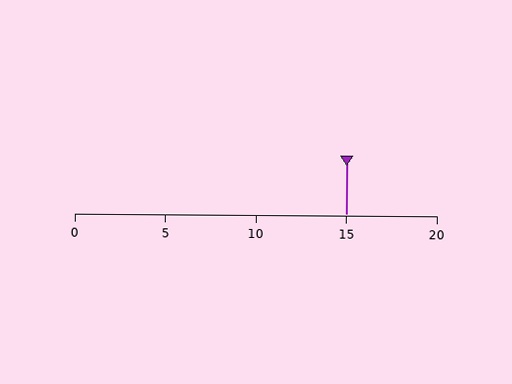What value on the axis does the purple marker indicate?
The marker indicates approximately 15.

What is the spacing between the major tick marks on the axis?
The major ticks are spaced 5 apart.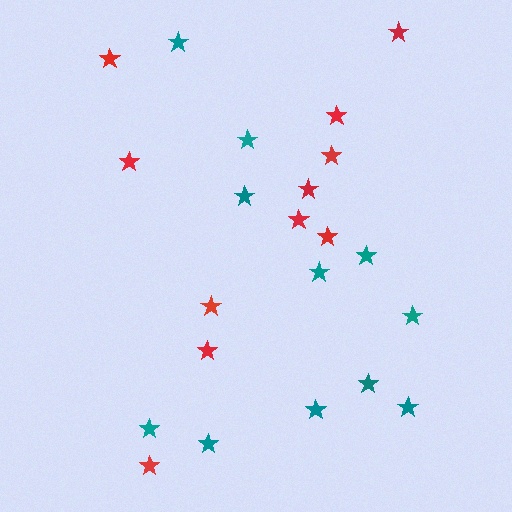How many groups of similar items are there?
There are 2 groups: one group of red stars (11) and one group of teal stars (11).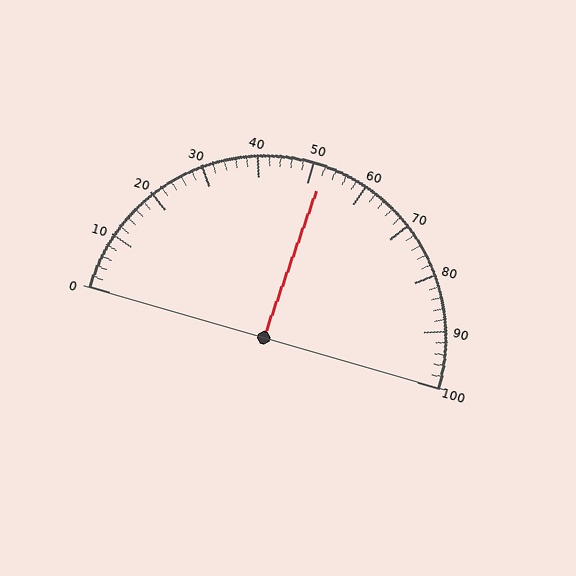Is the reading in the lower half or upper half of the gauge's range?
The reading is in the upper half of the range (0 to 100).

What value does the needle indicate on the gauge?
The needle indicates approximately 52.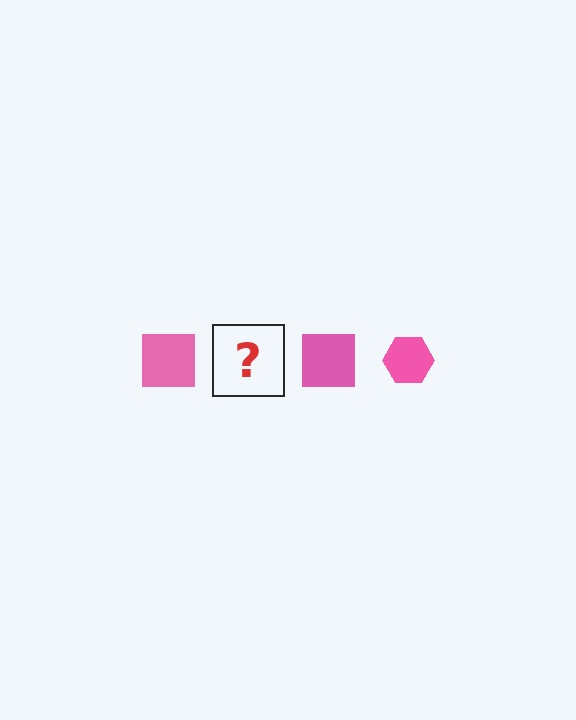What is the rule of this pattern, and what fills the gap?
The rule is that the pattern cycles through square, hexagon shapes in pink. The gap should be filled with a pink hexagon.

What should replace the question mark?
The question mark should be replaced with a pink hexagon.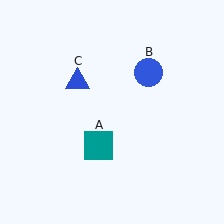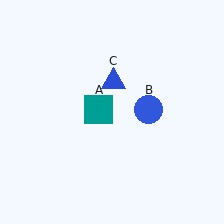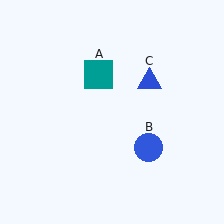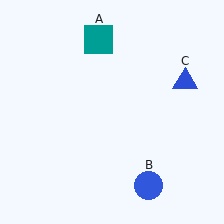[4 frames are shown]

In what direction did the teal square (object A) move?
The teal square (object A) moved up.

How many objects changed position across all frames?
3 objects changed position: teal square (object A), blue circle (object B), blue triangle (object C).